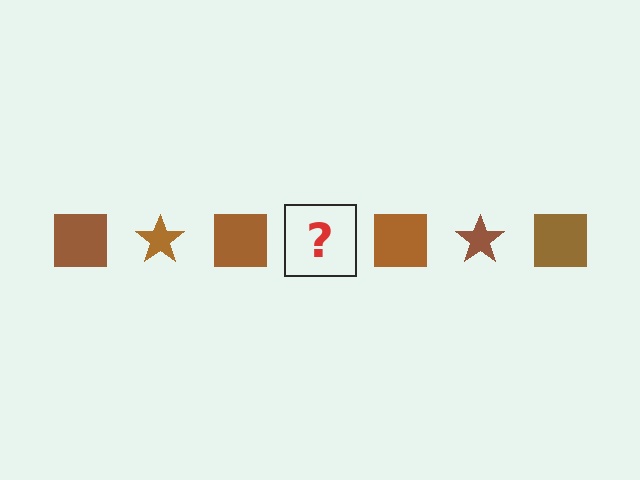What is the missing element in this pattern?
The missing element is a brown star.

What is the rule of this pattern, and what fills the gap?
The rule is that the pattern cycles through square, star shapes in brown. The gap should be filled with a brown star.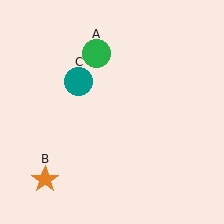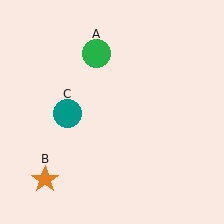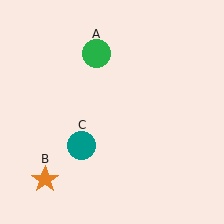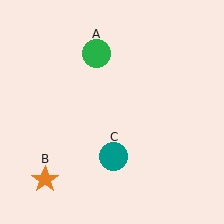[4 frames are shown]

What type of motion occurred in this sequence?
The teal circle (object C) rotated counterclockwise around the center of the scene.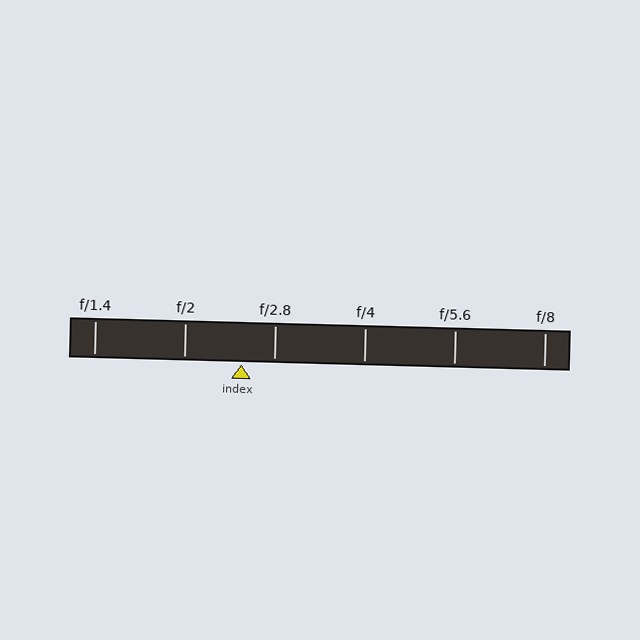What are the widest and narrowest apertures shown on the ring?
The widest aperture shown is f/1.4 and the narrowest is f/8.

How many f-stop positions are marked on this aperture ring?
There are 6 f-stop positions marked.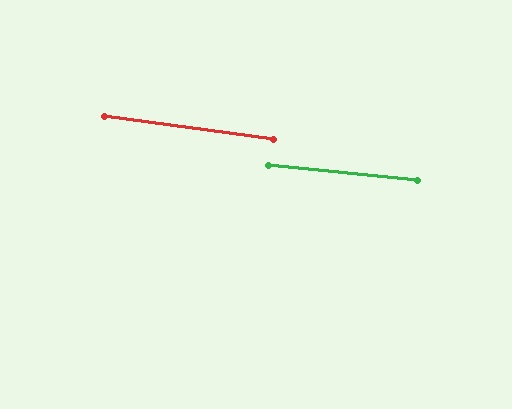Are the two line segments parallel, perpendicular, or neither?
Parallel — their directions differ by only 1.7°.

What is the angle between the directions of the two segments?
Approximately 2 degrees.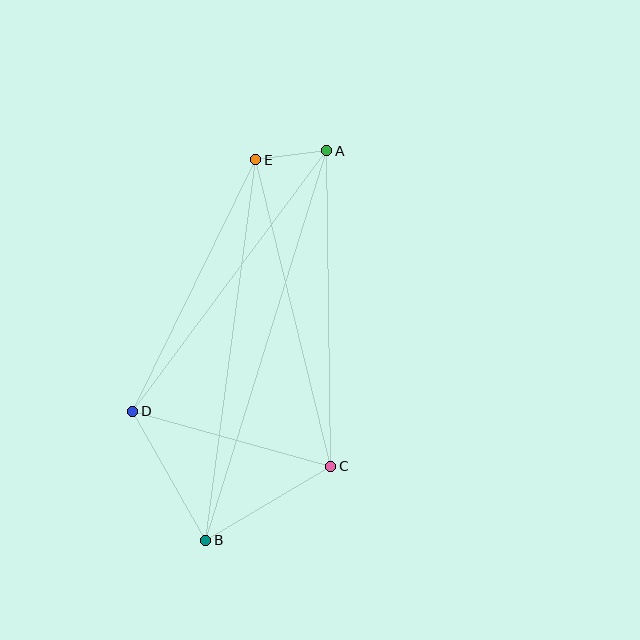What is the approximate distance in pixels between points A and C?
The distance between A and C is approximately 316 pixels.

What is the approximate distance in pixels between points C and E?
The distance between C and E is approximately 315 pixels.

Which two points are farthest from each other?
Points A and B are farthest from each other.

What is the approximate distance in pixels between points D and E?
The distance between D and E is approximately 280 pixels.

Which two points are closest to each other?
Points A and E are closest to each other.